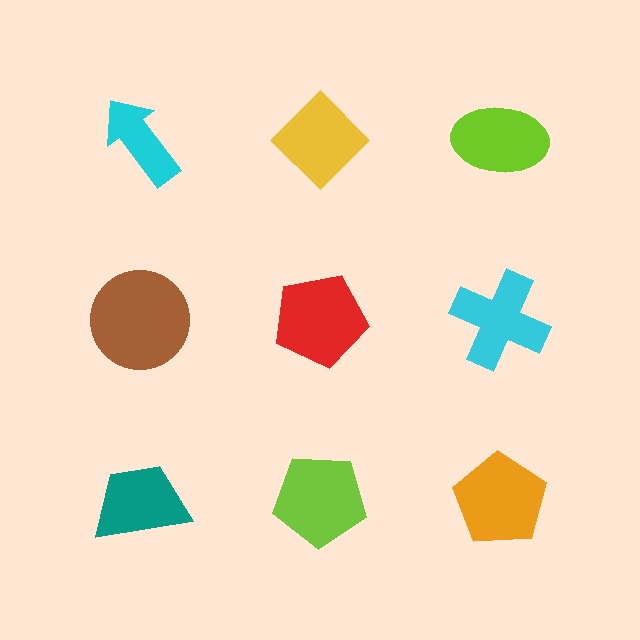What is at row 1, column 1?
A cyan arrow.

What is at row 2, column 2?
A red pentagon.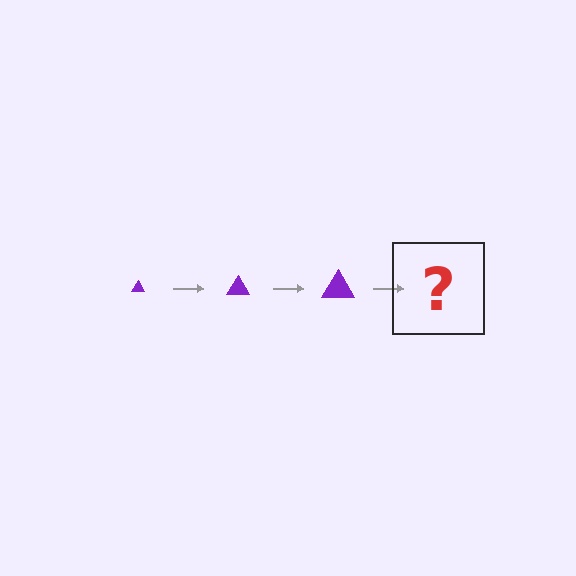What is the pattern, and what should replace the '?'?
The pattern is that the triangle gets progressively larger each step. The '?' should be a purple triangle, larger than the previous one.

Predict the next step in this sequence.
The next step is a purple triangle, larger than the previous one.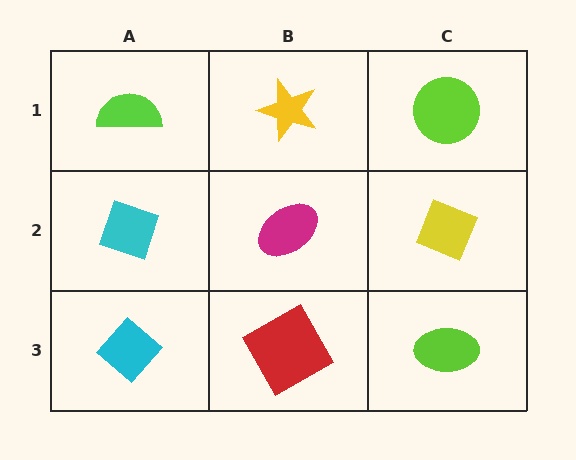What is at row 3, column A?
A cyan diamond.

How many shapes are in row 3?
3 shapes.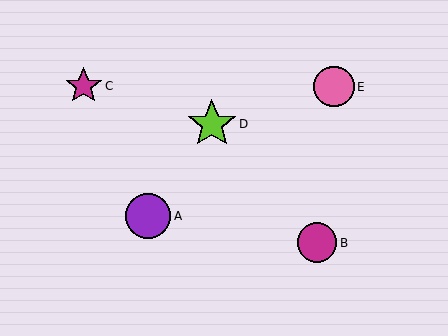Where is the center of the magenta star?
The center of the magenta star is at (84, 86).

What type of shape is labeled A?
Shape A is a purple circle.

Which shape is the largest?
The lime star (labeled D) is the largest.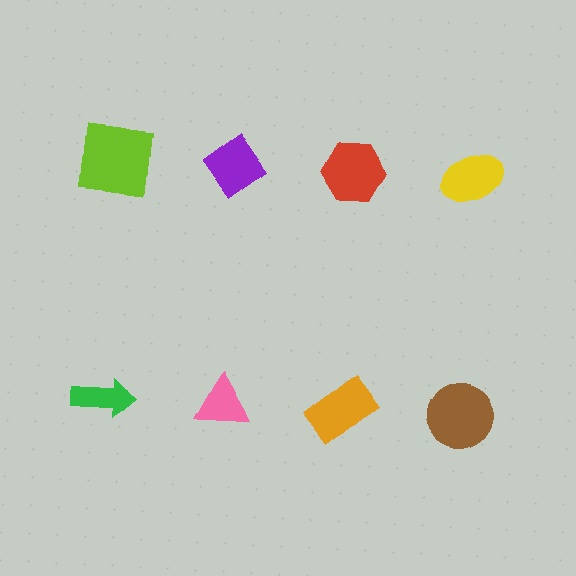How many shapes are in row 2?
4 shapes.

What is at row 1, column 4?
A yellow ellipse.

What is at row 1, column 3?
A red hexagon.